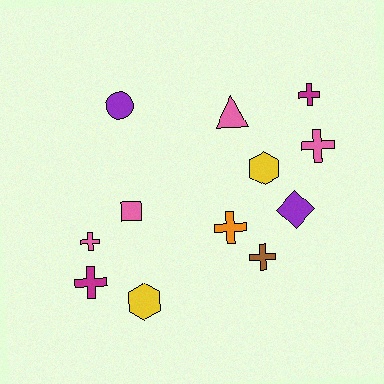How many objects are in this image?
There are 12 objects.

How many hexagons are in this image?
There are 2 hexagons.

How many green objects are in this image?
There are no green objects.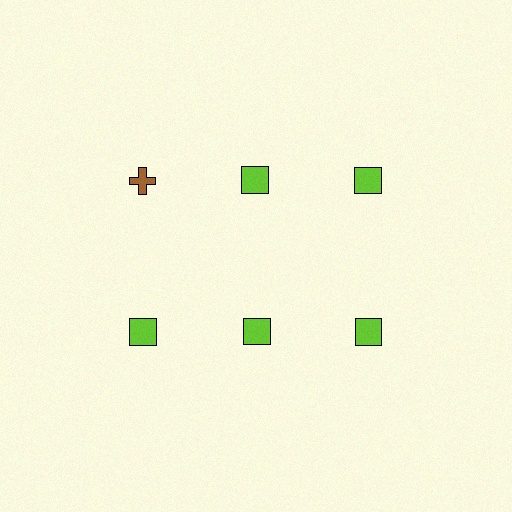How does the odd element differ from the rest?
It differs in both color (brown instead of lime) and shape (cross instead of square).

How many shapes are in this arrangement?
There are 6 shapes arranged in a grid pattern.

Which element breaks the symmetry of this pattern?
The brown cross in the top row, leftmost column breaks the symmetry. All other shapes are lime squares.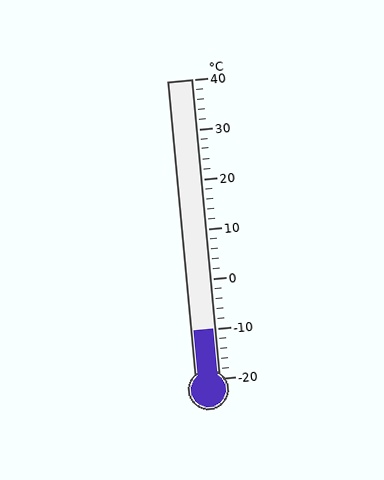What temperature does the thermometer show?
The thermometer shows approximately -10°C.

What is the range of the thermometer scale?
The thermometer scale ranges from -20°C to 40°C.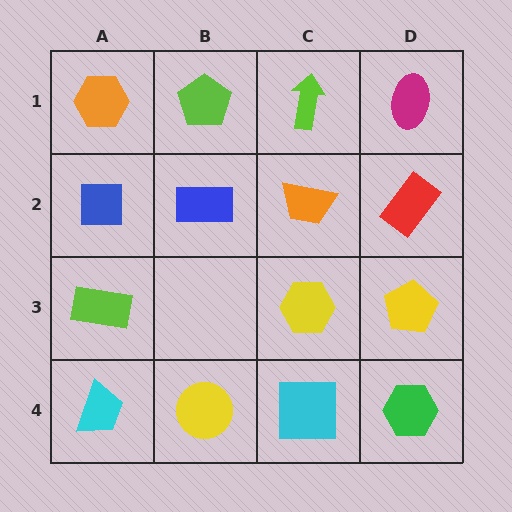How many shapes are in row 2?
4 shapes.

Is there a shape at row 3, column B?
No, that cell is empty.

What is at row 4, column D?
A green hexagon.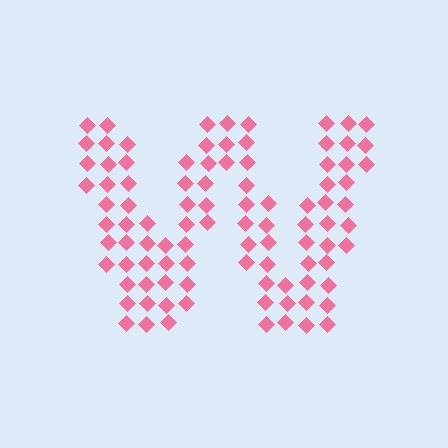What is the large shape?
The large shape is the letter W.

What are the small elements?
The small elements are diamonds.